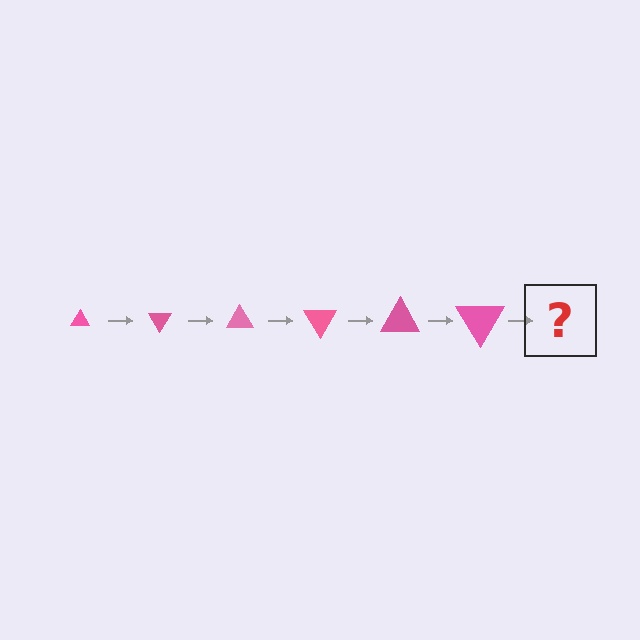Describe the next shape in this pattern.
It should be a triangle, larger than the previous one and rotated 360 degrees from the start.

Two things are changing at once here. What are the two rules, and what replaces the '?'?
The two rules are that the triangle grows larger each step and it rotates 60 degrees each step. The '?' should be a triangle, larger than the previous one and rotated 360 degrees from the start.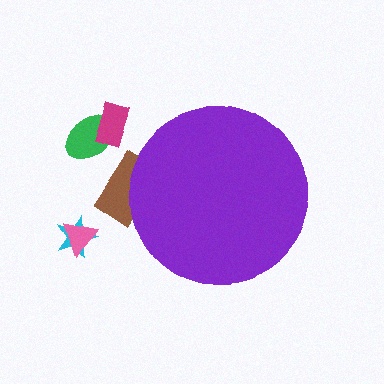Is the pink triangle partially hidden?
No, the pink triangle is fully visible.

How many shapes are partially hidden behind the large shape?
1 shape is partially hidden.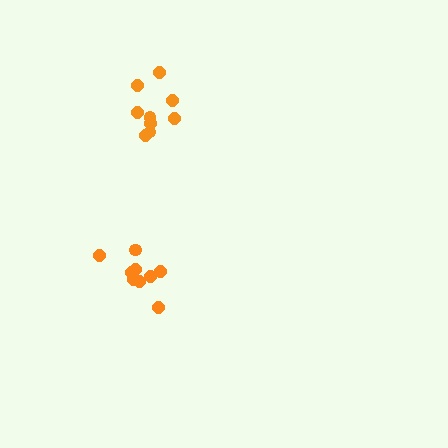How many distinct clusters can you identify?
There are 2 distinct clusters.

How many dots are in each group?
Group 1: 9 dots, Group 2: 9 dots (18 total).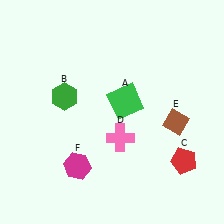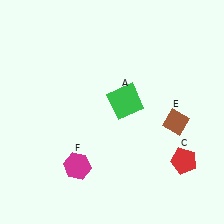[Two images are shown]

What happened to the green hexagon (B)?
The green hexagon (B) was removed in Image 2. It was in the top-left area of Image 1.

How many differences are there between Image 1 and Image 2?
There are 2 differences between the two images.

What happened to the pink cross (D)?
The pink cross (D) was removed in Image 2. It was in the bottom-right area of Image 1.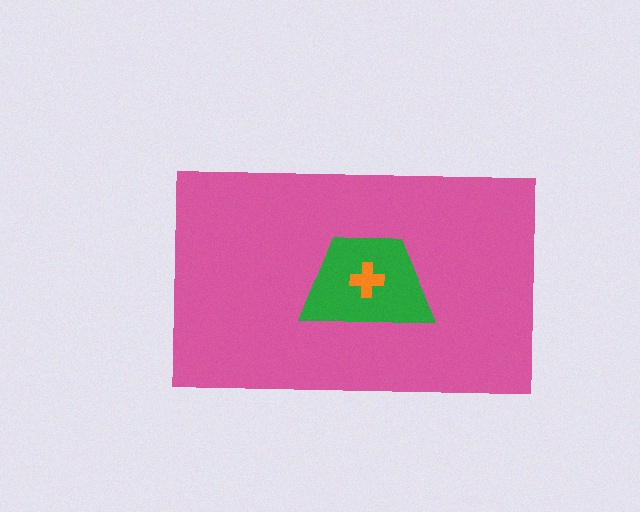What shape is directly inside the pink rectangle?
The green trapezoid.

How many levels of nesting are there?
3.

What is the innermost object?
The orange cross.